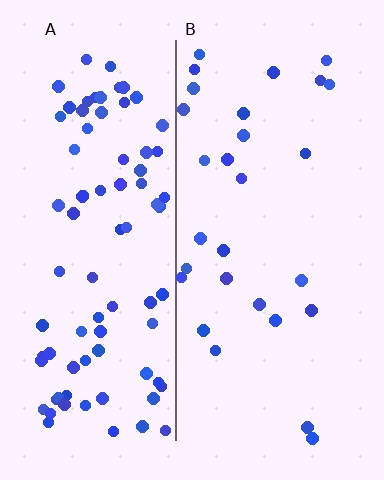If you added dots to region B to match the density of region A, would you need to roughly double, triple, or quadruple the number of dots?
Approximately triple.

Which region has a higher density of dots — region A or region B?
A (the left).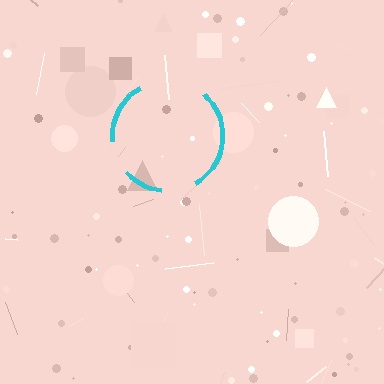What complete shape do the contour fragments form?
The contour fragments form a circle.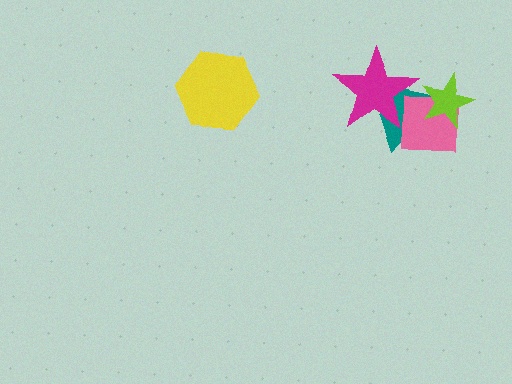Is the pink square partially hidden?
Yes, it is partially covered by another shape.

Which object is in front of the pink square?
The lime star is in front of the pink square.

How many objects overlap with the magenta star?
2 objects overlap with the magenta star.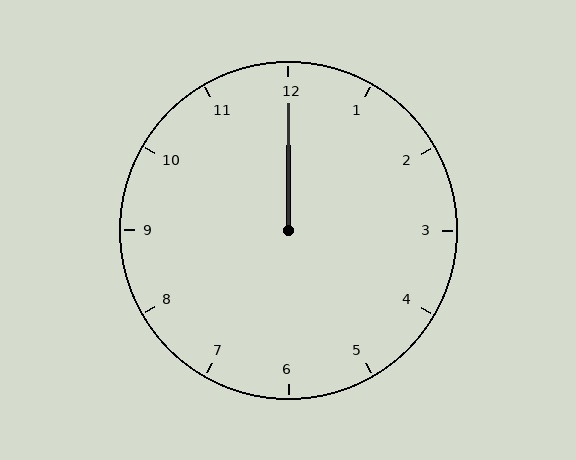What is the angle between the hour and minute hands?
Approximately 0 degrees.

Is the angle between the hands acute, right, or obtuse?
It is acute.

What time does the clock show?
12:00.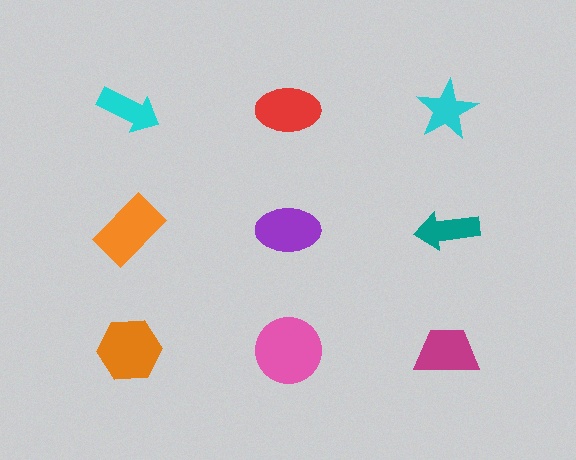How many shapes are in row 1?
3 shapes.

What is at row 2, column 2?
A purple ellipse.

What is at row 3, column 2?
A pink circle.